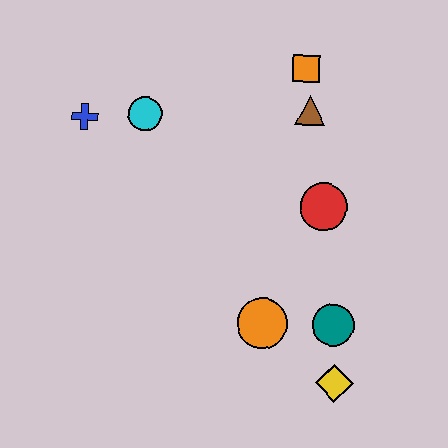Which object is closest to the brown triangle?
The orange square is closest to the brown triangle.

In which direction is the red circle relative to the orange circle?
The red circle is above the orange circle.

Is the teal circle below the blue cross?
Yes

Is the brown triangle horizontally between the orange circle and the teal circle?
Yes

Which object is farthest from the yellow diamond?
The blue cross is farthest from the yellow diamond.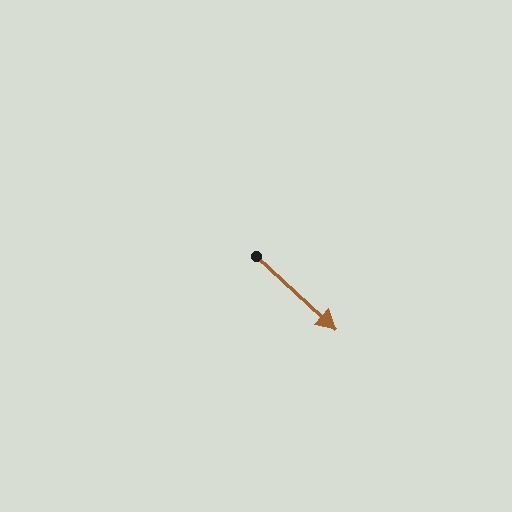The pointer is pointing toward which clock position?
Roughly 4 o'clock.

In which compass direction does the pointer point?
Southeast.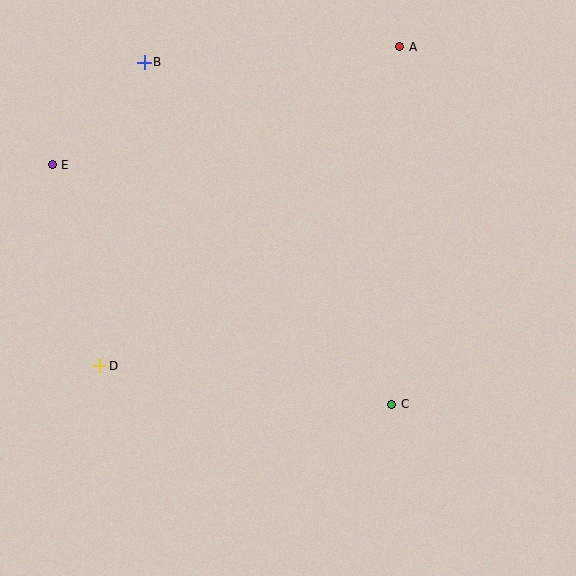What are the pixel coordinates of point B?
Point B is at (144, 62).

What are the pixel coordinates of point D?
Point D is at (100, 366).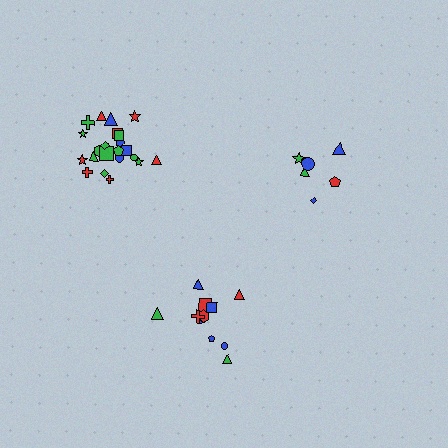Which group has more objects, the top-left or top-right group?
The top-left group.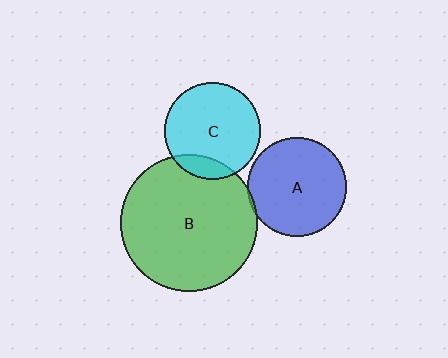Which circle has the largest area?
Circle B (green).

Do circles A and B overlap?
Yes.